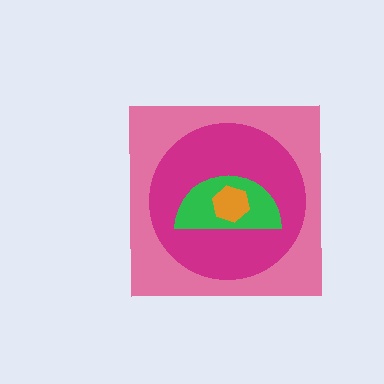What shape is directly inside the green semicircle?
The orange hexagon.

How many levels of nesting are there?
4.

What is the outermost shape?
The pink square.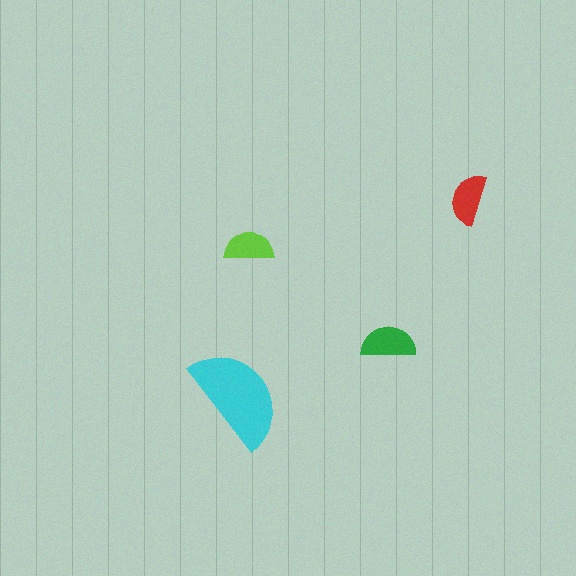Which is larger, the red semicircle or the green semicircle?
The green one.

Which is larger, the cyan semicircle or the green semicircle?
The cyan one.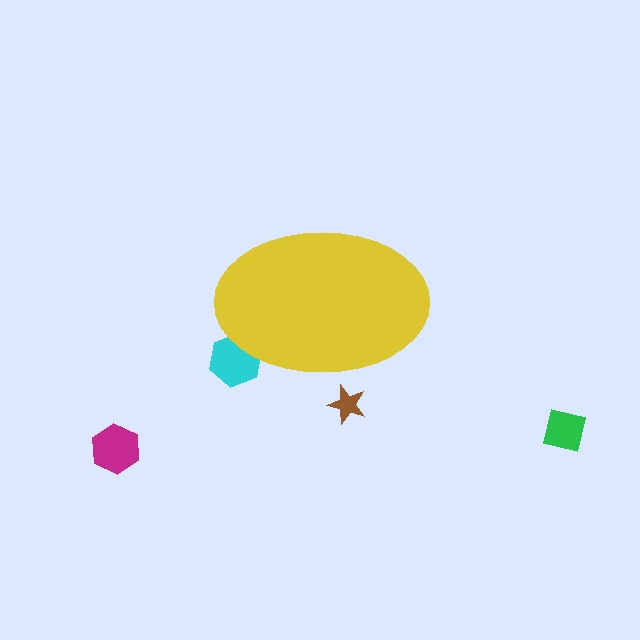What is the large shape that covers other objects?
A yellow ellipse.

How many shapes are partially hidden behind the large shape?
2 shapes are partially hidden.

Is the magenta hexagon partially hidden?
No, the magenta hexagon is fully visible.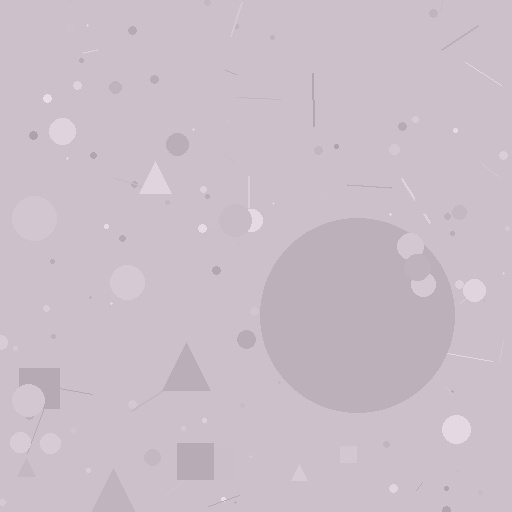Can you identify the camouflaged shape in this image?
The camouflaged shape is a circle.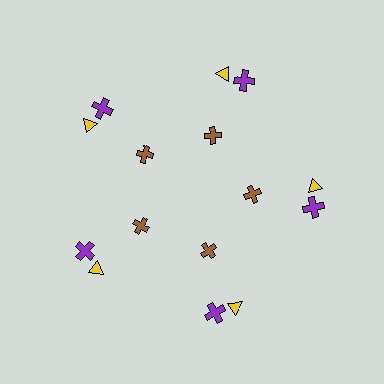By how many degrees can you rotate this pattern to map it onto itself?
The pattern maps onto itself every 72 degrees of rotation.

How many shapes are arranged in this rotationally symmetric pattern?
There are 15 shapes, arranged in 5 groups of 3.